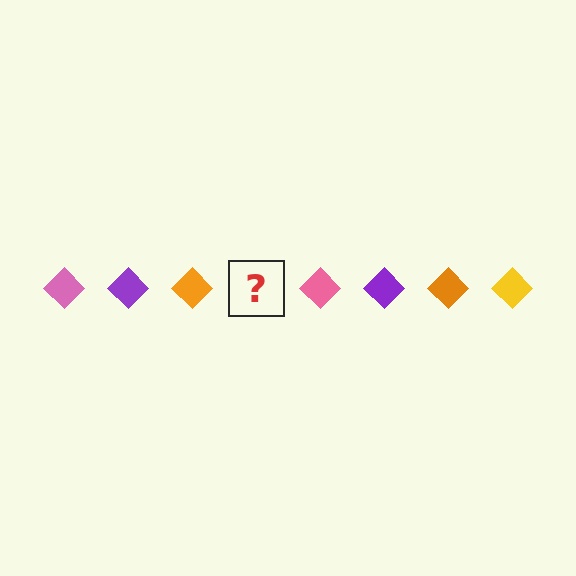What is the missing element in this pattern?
The missing element is a yellow diamond.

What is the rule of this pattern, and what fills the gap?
The rule is that the pattern cycles through pink, purple, orange, yellow diamonds. The gap should be filled with a yellow diamond.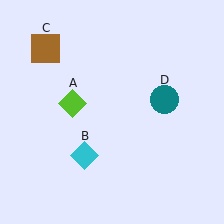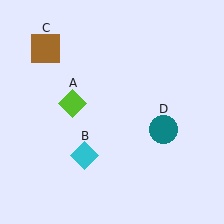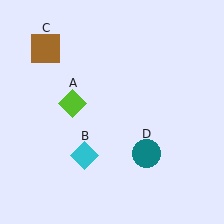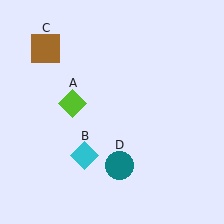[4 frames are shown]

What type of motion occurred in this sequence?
The teal circle (object D) rotated clockwise around the center of the scene.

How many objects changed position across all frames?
1 object changed position: teal circle (object D).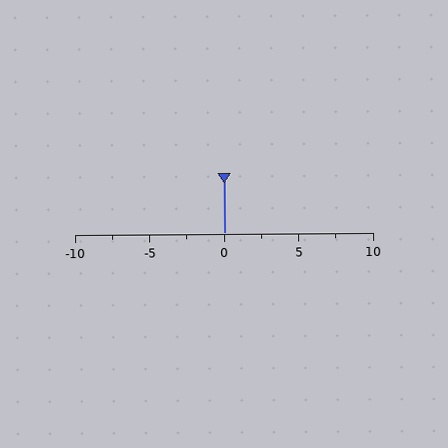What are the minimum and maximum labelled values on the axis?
The axis runs from -10 to 10.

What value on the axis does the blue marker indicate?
The marker indicates approximately 0.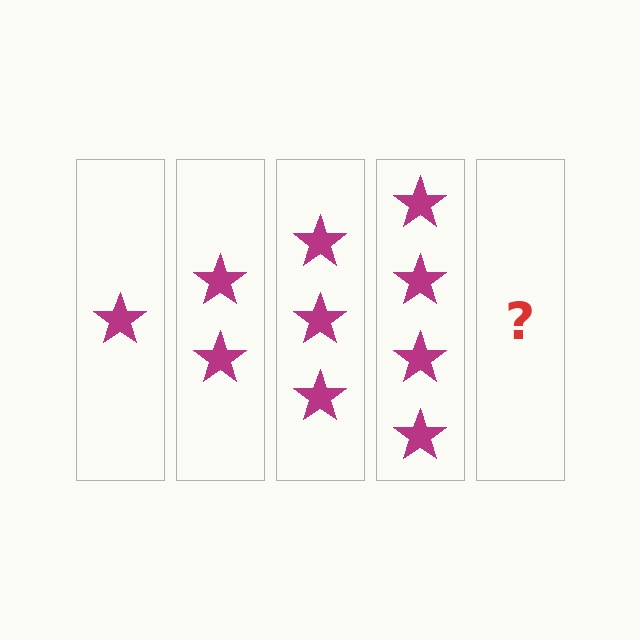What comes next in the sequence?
The next element should be 5 stars.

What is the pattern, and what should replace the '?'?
The pattern is that each step adds one more star. The '?' should be 5 stars.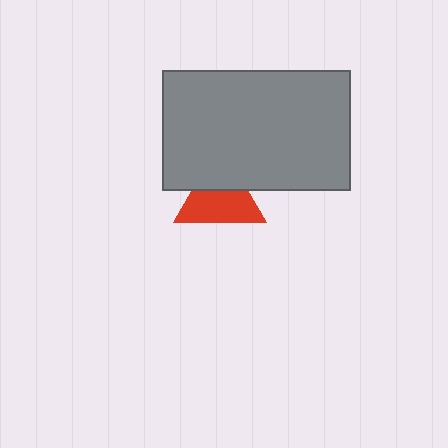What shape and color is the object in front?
The object in front is a gray rectangle.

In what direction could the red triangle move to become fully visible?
The red triangle could move down. That would shift it out from behind the gray rectangle entirely.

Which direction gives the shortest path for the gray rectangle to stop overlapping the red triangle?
Moving up gives the shortest separation.